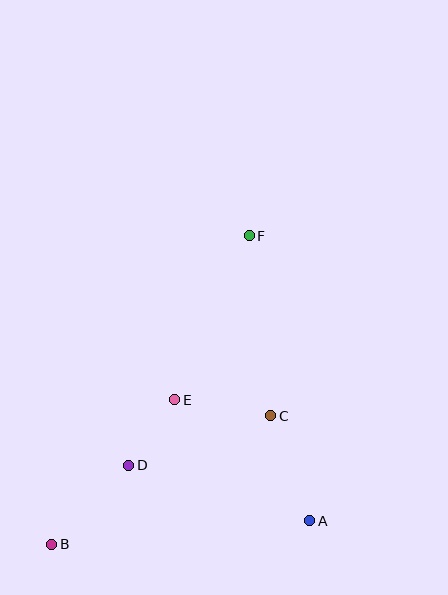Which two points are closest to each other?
Points D and E are closest to each other.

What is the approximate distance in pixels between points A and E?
The distance between A and E is approximately 182 pixels.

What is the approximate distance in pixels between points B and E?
The distance between B and E is approximately 190 pixels.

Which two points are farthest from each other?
Points B and F are farthest from each other.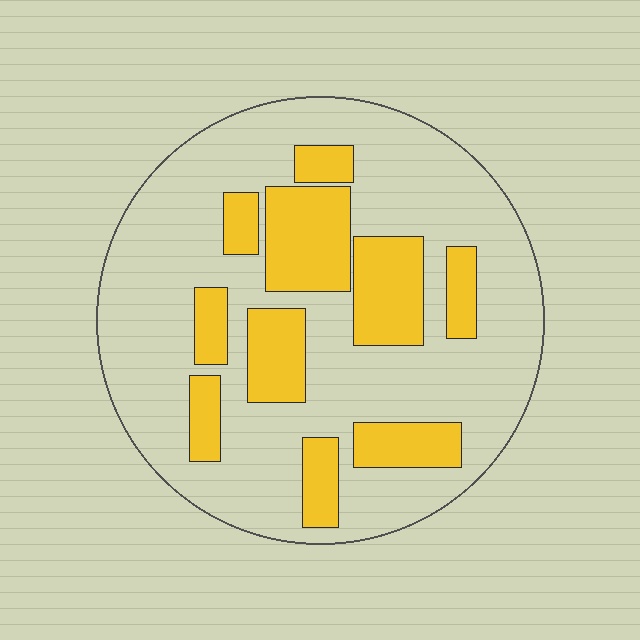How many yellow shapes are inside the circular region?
10.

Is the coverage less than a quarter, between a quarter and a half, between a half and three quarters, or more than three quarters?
Between a quarter and a half.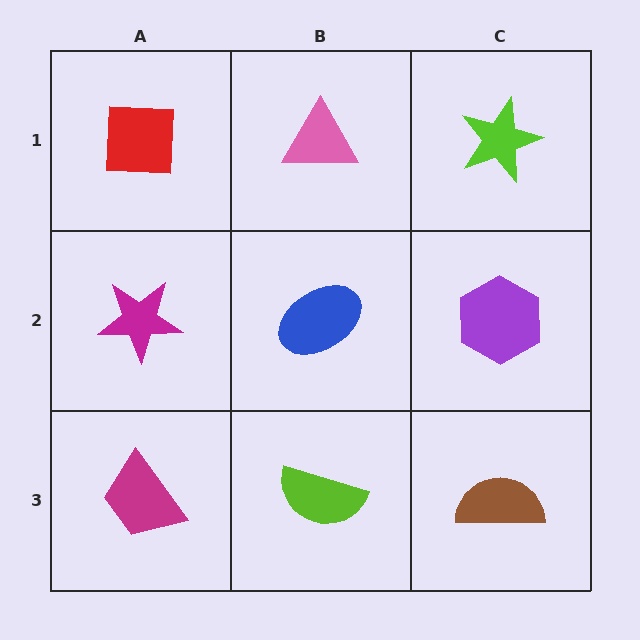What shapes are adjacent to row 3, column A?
A magenta star (row 2, column A), a lime semicircle (row 3, column B).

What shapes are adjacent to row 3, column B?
A blue ellipse (row 2, column B), a magenta trapezoid (row 3, column A), a brown semicircle (row 3, column C).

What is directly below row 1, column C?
A purple hexagon.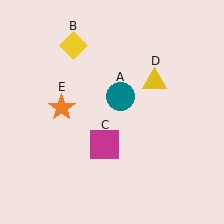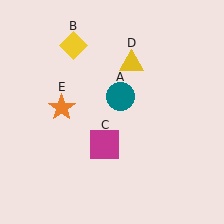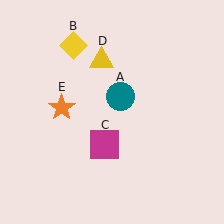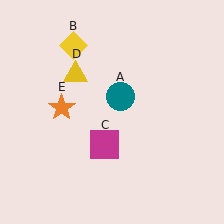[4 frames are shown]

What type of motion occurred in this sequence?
The yellow triangle (object D) rotated counterclockwise around the center of the scene.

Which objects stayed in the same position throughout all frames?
Teal circle (object A) and yellow diamond (object B) and magenta square (object C) and orange star (object E) remained stationary.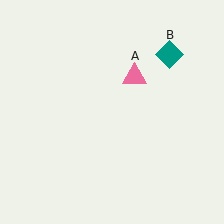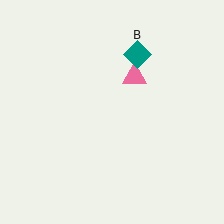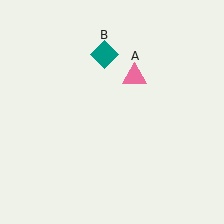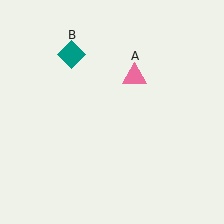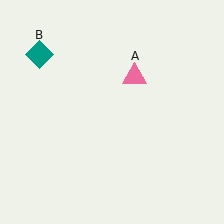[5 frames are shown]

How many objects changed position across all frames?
1 object changed position: teal diamond (object B).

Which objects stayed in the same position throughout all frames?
Pink triangle (object A) remained stationary.